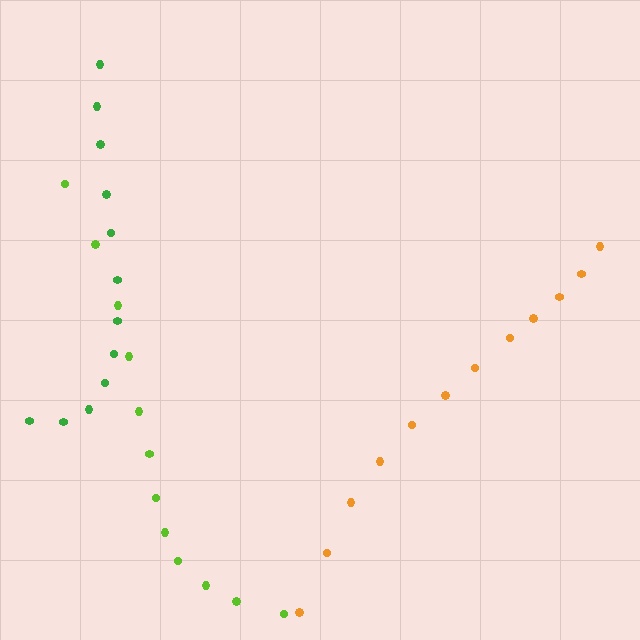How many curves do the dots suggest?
There are 3 distinct paths.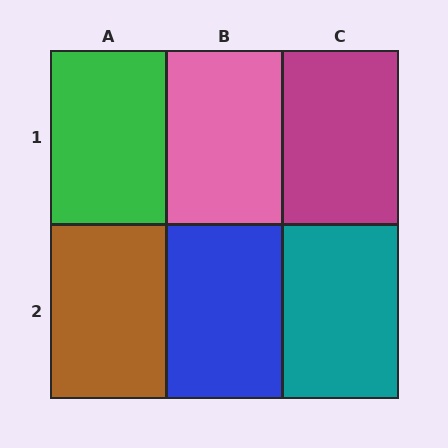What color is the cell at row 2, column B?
Blue.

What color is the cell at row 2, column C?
Teal.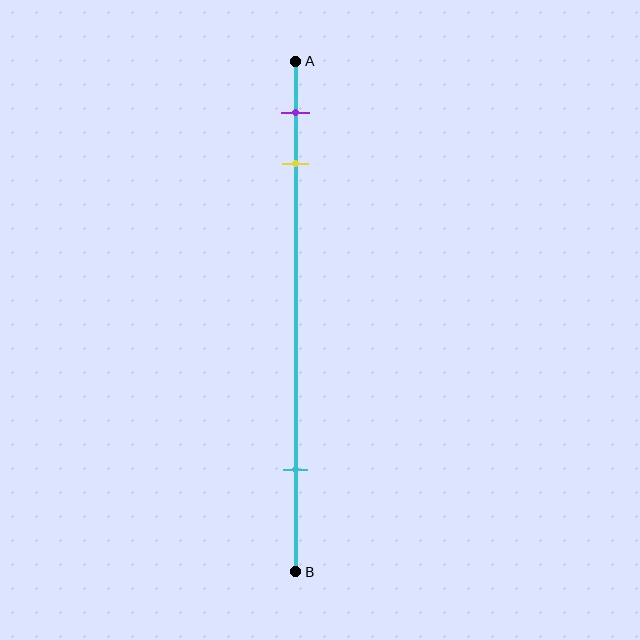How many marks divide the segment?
There are 3 marks dividing the segment.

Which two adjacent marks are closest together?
The purple and yellow marks are the closest adjacent pair.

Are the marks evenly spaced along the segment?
No, the marks are not evenly spaced.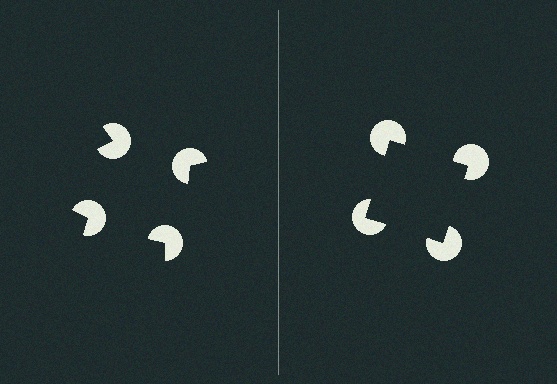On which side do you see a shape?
An illusory square appears on the right side. On the left side the wedge cuts are rotated, so no coherent shape forms.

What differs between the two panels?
The pac-man discs are positioned identically on both sides; only the wedge orientations differ. On the right they align to a square; on the left they are misaligned.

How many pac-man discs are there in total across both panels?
8 — 4 on each side.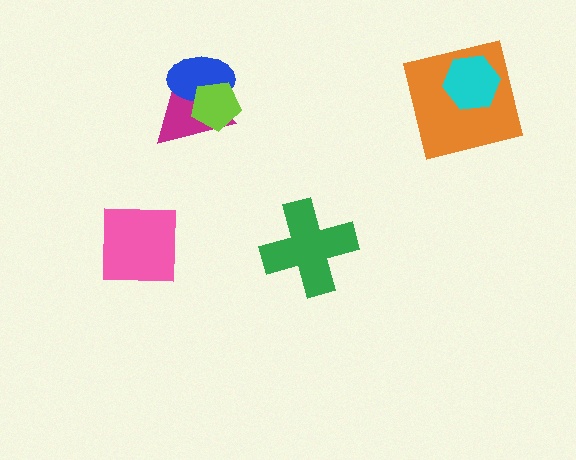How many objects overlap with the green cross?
0 objects overlap with the green cross.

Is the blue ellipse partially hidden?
Yes, it is partially covered by another shape.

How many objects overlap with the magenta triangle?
2 objects overlap with the magenta triangle.